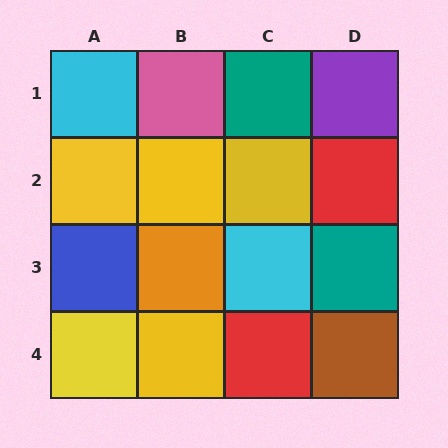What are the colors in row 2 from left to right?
Yellow, yellow, yellow, red.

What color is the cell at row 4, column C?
Red.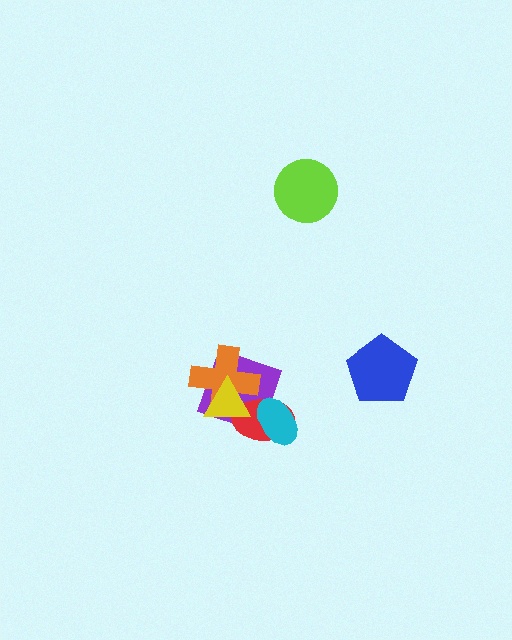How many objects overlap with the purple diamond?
4 objects overlap with the purple diamond.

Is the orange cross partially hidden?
Yes, it is partially covered by another shape.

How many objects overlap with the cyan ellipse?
2 objects overlap with the cyan ellipse.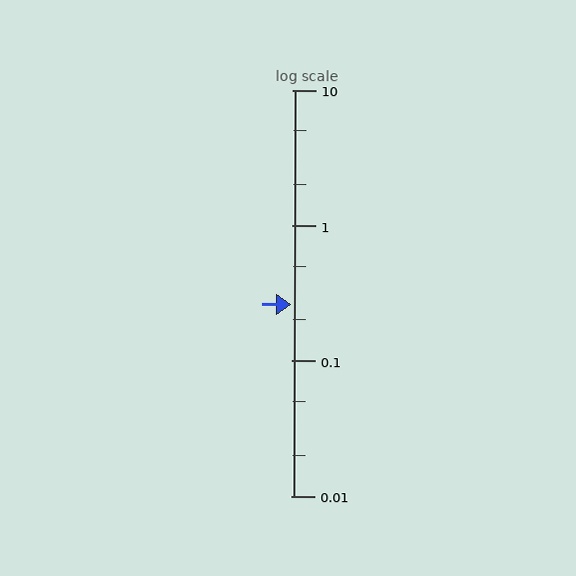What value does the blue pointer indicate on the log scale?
The pointer indicates approximately 0.26.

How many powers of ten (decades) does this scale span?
The scale spans 3 decades, from 0.01 to 10.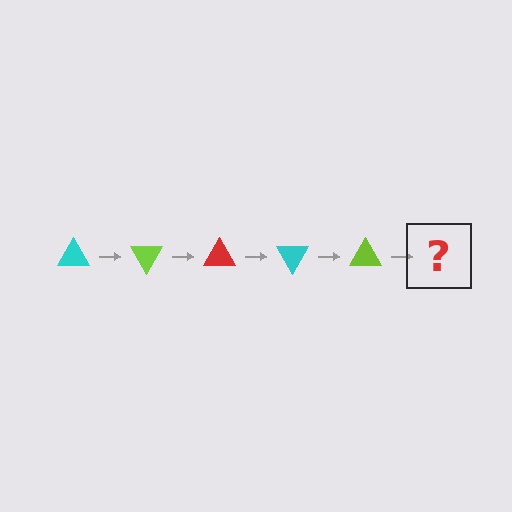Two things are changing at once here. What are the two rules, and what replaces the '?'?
The two rules are that it rotates 60 degrees each step and the color cycles through cyan, lime, and red. The '?' should be a red triangle, rotated 300 degrees from the start.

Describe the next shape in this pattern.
It should be a red triangle, rotated 300 degrees from the start.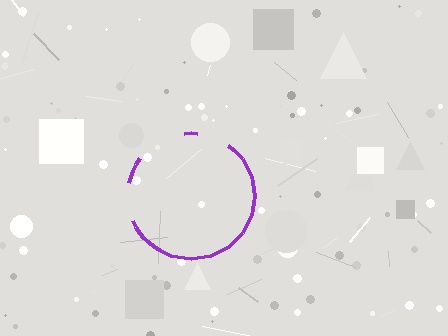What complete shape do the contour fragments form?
The contour fragments form a circle.